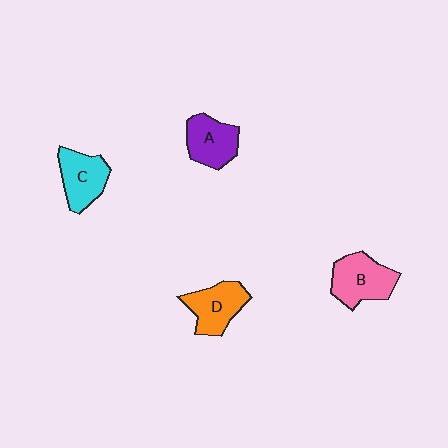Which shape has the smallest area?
Shape A (purple).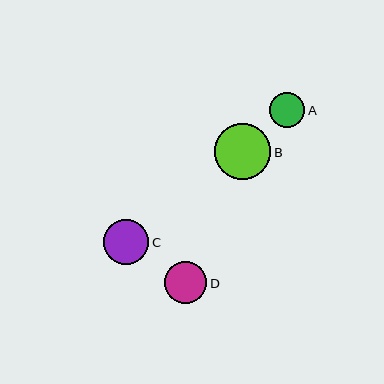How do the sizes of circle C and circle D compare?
Circle C and circle D are approximately the same size.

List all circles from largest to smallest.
From largest to smallest: B, C, D, A.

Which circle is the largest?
Circle B is the largest with a size of approximately 56 pixels.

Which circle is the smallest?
Circle A is the smallest with a size of approximately 35 pixels.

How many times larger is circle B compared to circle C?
Circle B is approximately 1.2 times the size of circle C.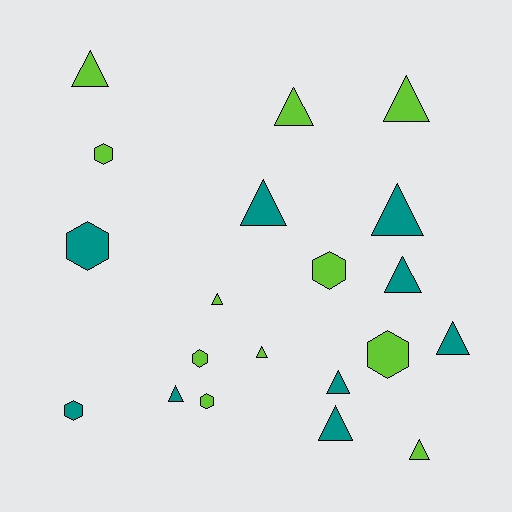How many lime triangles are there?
There are 6 lime triangles.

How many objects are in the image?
There are 20 objects.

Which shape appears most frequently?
Triangle, with 13 objects.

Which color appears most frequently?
Lime, with 11 objects.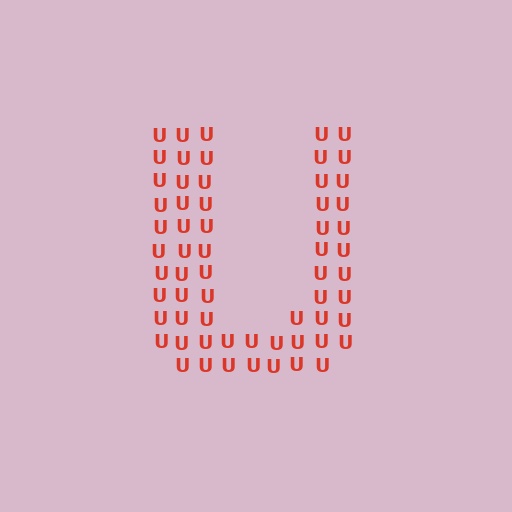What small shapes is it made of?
It is made of small letter U's.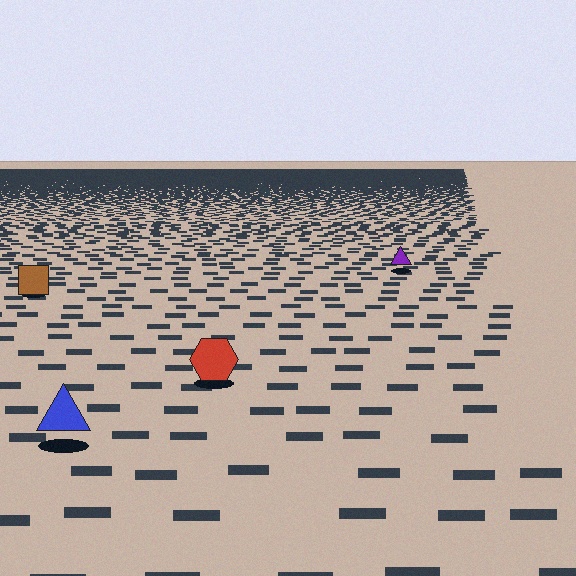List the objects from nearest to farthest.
From nearest to farthest: the blue triangle, the red hexagon, the brown square, the purple triangle.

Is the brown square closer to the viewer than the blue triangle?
No. The blue triangle is closer — you can tell from the texture gradient: the ground texture is coarser near it.